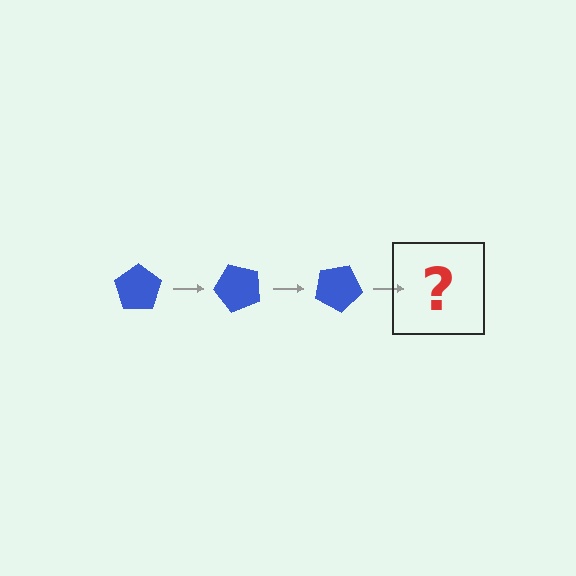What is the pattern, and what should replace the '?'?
The pattern is that the pentagon rotates 50 degrees each step. The '?' should be a blue pentagon rotated 150 degrees.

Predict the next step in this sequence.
The next step is a blue pentagon rotated 150 degrees.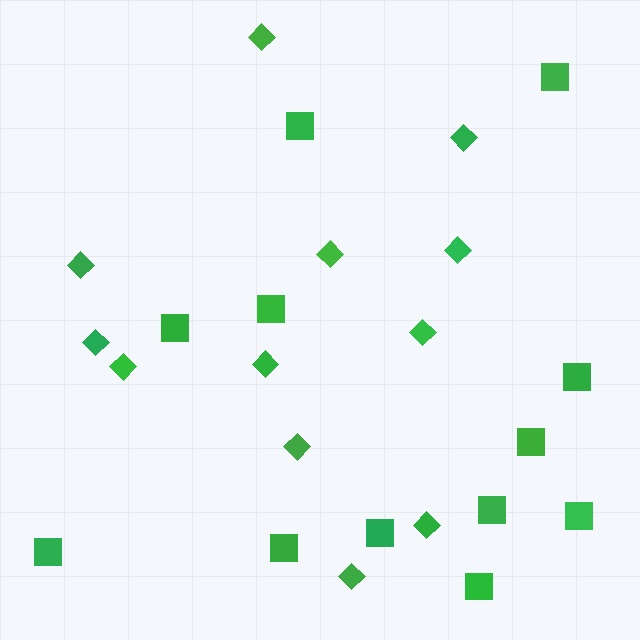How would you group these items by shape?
There are 2 groups: one group of squares (12) and one group of diamonds (12).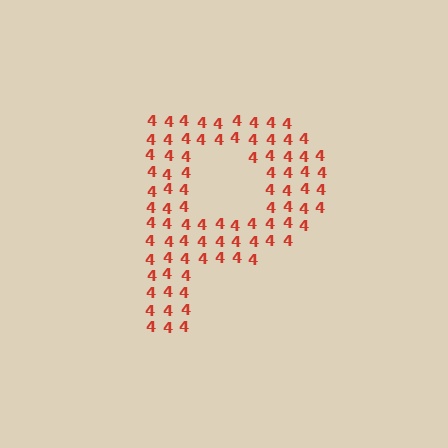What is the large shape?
The large shape is the letter P.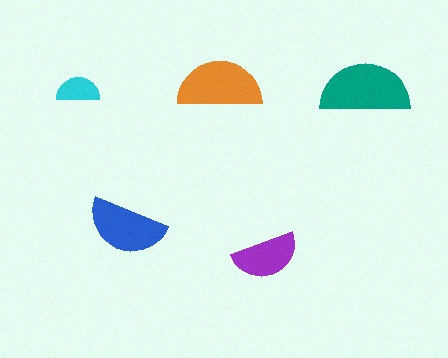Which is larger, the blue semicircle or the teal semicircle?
The teal one.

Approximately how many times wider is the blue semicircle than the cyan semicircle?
About 2 times wider.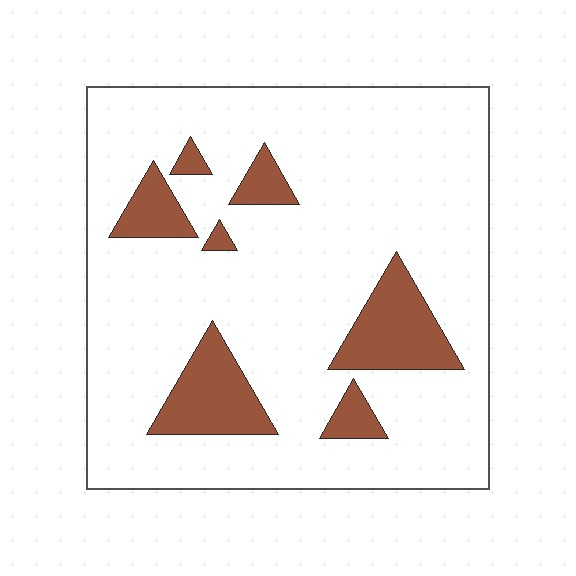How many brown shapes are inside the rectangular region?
7.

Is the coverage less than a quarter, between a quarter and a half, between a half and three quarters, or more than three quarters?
Less than a quarter.